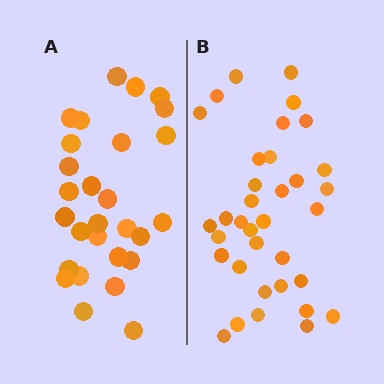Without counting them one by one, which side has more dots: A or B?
Region B (the right region) has more dots.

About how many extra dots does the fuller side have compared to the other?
Region B has roughly 8 or so more dots than region A.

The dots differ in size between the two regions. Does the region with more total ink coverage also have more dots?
No. Region A has more total ink coverage because its dots are larger, but region B actually contains more individual dots. Total area can be misleading — the number of items is what matters here.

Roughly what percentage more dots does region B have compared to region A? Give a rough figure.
About 25% more.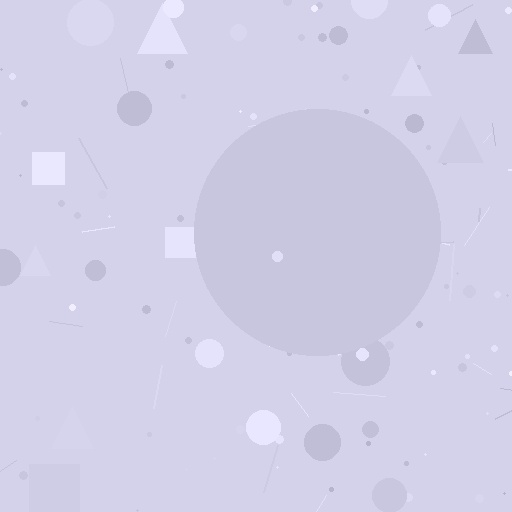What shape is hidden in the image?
A circle is hidden in the image.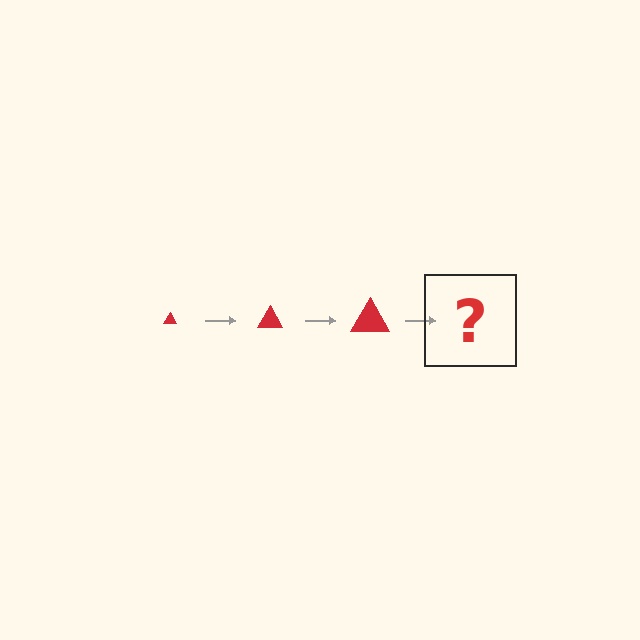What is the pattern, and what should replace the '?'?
The pattern is that the triangle gets progressively larger each step. The '?' should be a red triangle, larger than the previous one.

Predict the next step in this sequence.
The next step is a red triangle, larger than the previous one.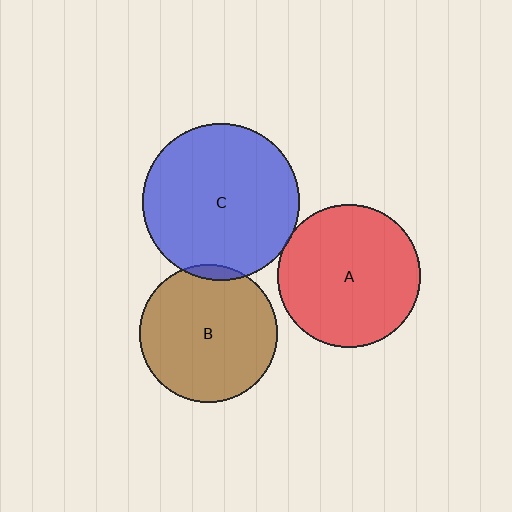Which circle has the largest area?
Circle C (blue).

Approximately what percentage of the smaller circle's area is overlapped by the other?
Approximately 5%.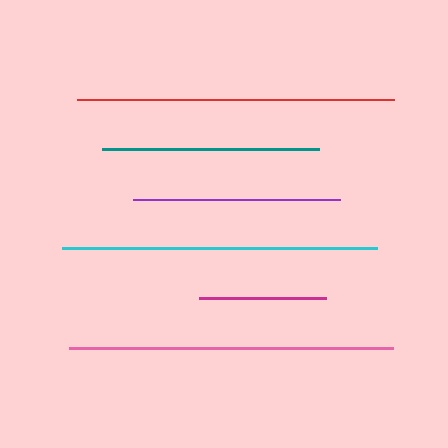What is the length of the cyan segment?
The cyan segment is approximately 316 pixels long.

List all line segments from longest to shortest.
From longest to shortest: pink, red, cyan, teal, purple, magenta.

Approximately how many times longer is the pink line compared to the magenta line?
The pink line is approximately 2.5 times the length of the magenta line.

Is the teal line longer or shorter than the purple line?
The teal line is longer than the purple line.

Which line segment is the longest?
The pink line is the longest at approximately 324 pixels.